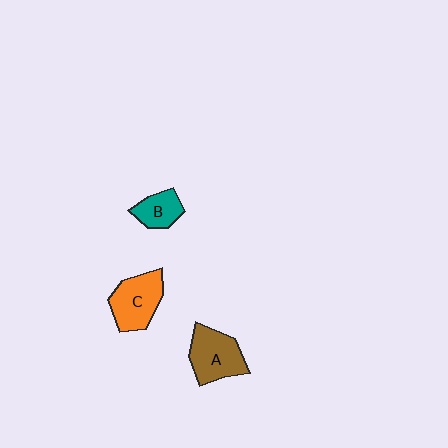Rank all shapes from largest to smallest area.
From largest to smallest: A (brown), C (orange), B (teal).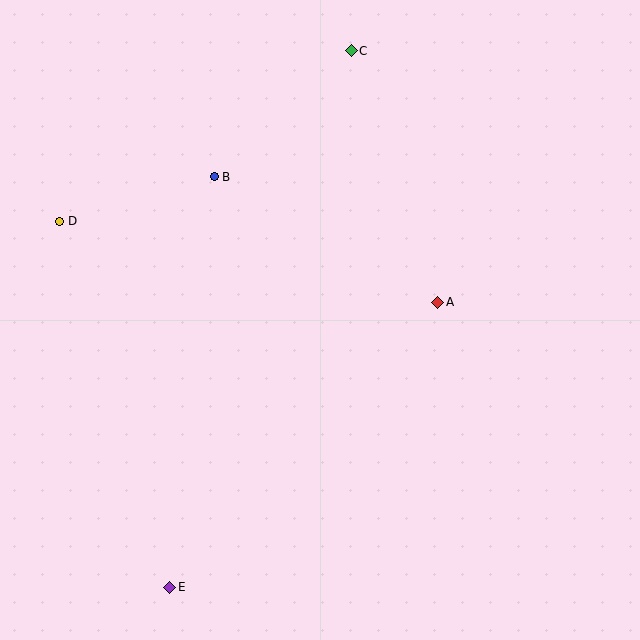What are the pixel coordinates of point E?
Point E is at (170, 587).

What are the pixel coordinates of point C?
Point C is at (351, 51).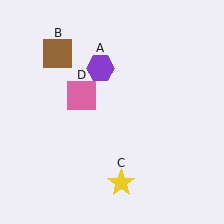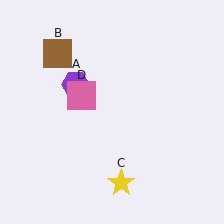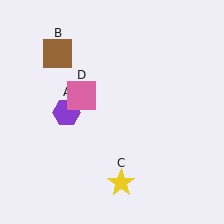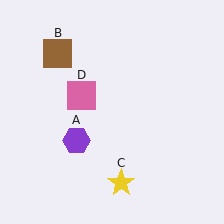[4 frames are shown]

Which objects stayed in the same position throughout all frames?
Brown square (object B) and yellow star (object C) and pink square (object D) remained stationary.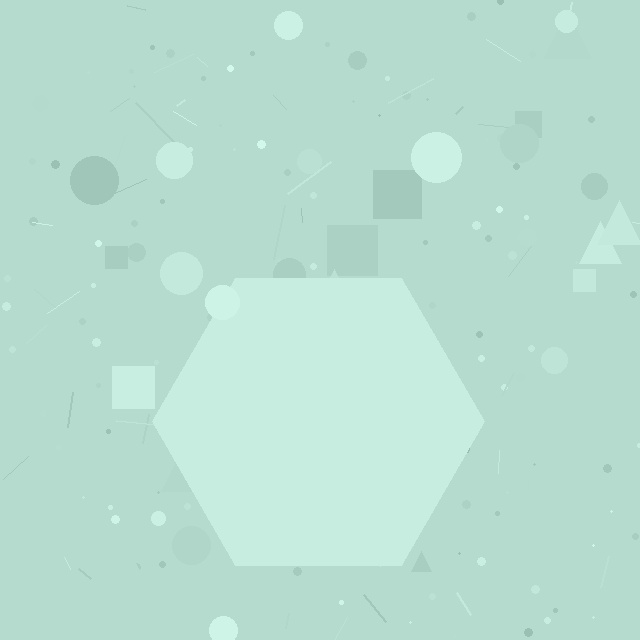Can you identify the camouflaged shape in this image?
The camouflaged shape is a hexagon.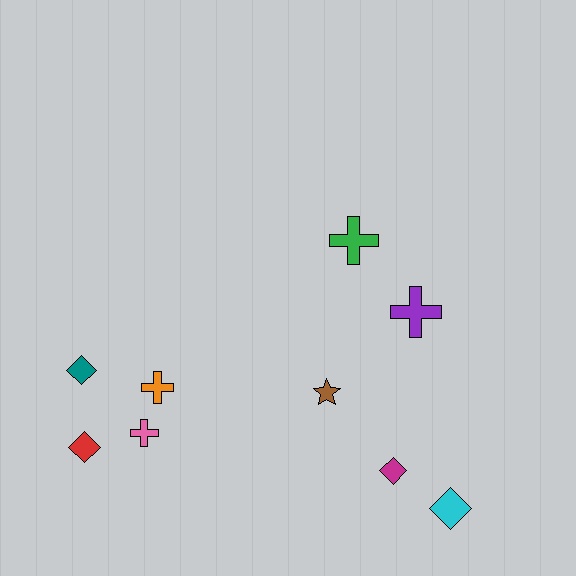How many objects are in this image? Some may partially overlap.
There are 9 objects.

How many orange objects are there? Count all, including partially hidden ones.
There is 1 orange object.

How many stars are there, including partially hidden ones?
There is 1 star.